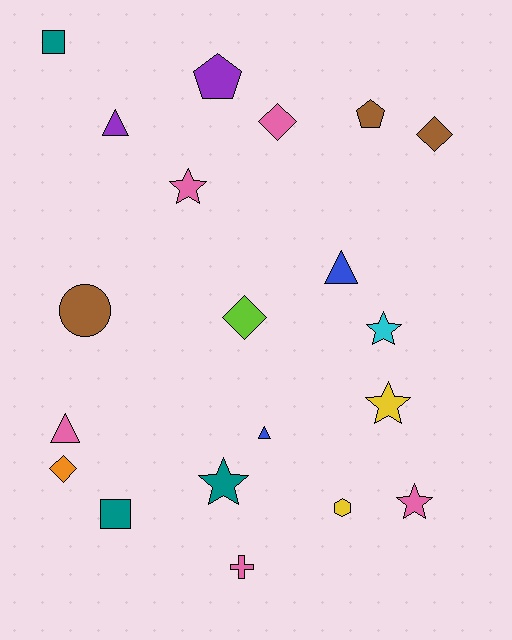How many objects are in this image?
There are 20 objects.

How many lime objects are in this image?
There is 1 lime object.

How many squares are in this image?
There are 2 squares.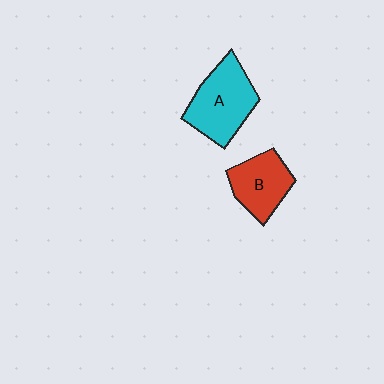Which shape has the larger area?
Shape A (cyan).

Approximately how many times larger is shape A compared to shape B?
Approximately 1.3 times.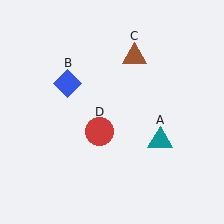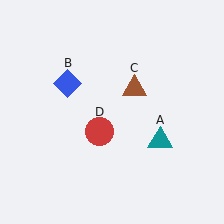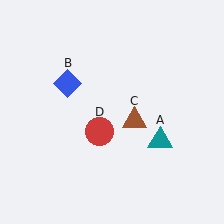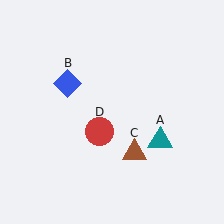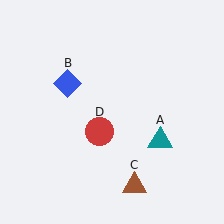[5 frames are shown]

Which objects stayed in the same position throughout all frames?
Teal triangle (object A) and blue diamond (object B) and red circle (object D) remained stationary.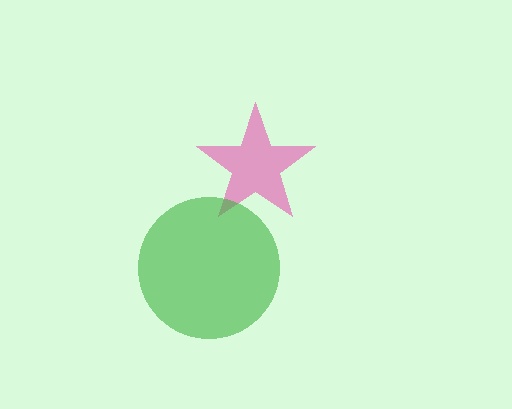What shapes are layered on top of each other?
The layered shapes are: a pink star, a green circle.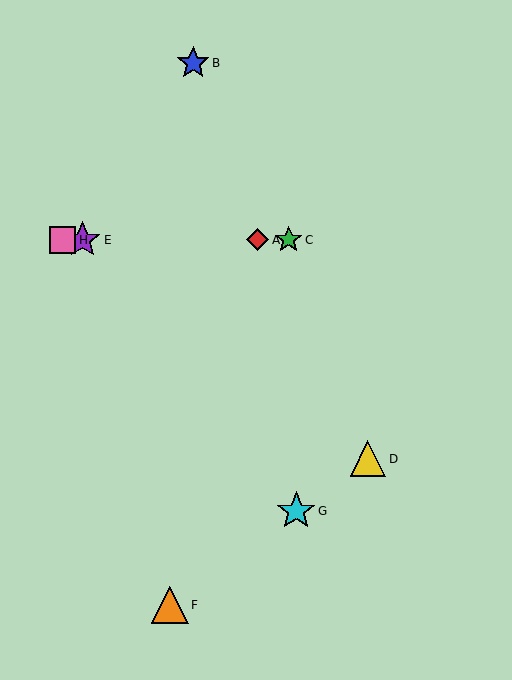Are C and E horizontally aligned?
Yes, both are at y≈240.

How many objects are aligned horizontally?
4 objects (A, C, E, H) are aligned horizontally.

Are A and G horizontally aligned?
No, A is at y≈240 and G is at y≈511.